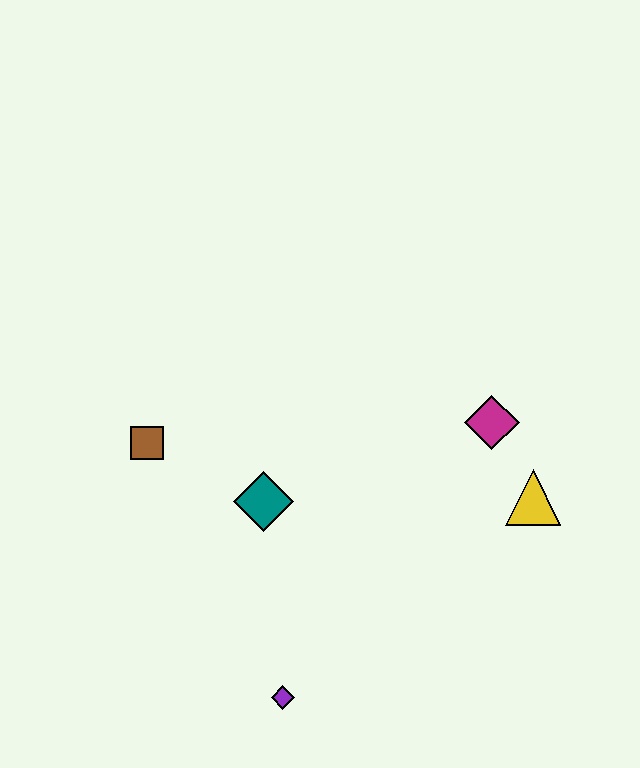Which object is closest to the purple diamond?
The teal diamond is closest to the purple diamond.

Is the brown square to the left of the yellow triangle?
Yes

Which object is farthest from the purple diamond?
The magenta diamond is farthest from the purple diamond.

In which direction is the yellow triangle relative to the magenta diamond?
The yellow triangle is below the magenta diamond.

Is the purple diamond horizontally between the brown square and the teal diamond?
No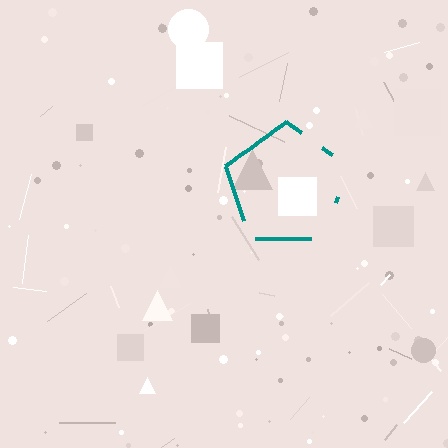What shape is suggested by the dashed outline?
The dashed outline suggests a pentagon.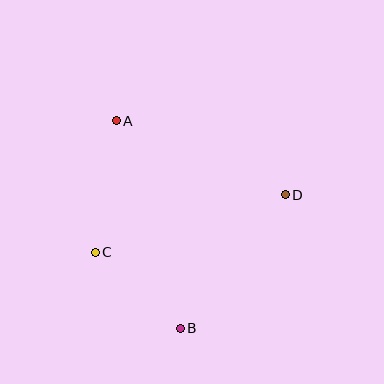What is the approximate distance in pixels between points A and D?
The distance between A and D is approximately 185 pixels.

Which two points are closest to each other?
Points B and C are closest to each other.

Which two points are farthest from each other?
Points A and B are farthest from each other.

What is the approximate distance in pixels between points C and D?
The distance between C and D is approximately 199 pixels.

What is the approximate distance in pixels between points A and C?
The distance between A and C is approximately 133 pixels.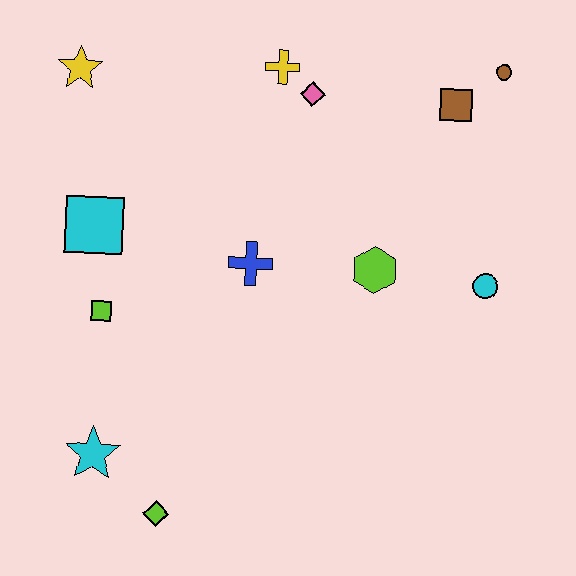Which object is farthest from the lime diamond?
The brown circle is farthest from the lime diamond.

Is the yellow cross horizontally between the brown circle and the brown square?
No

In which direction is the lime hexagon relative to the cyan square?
The lime hexagon is to the right of the cyan square.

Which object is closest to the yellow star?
The cyan square is closest to the yellow star.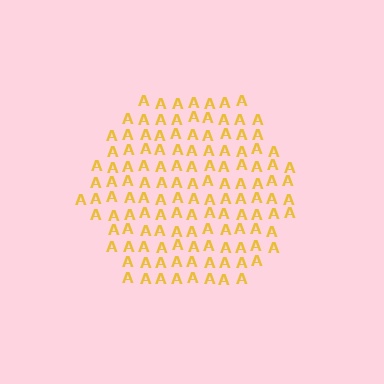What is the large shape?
The large shape is a hexagon.